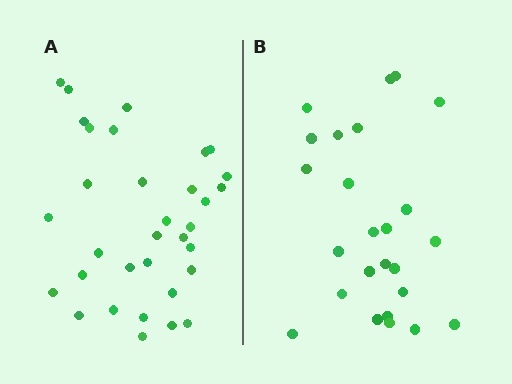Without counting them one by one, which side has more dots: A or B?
Region A (the left region) has more dots.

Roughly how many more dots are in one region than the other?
Region A has roughly 8 or so more dots than region B.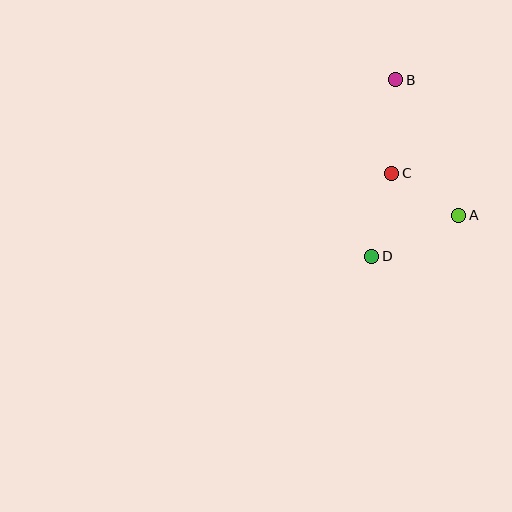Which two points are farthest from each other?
Points B and D are farthest from each other.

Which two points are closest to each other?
Points A and C are closest to each other.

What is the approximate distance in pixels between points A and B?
The distance between A and B is approximately 149 pixels.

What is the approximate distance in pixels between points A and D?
The distance between A and D is approximately 96 pixels.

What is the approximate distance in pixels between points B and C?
The distance between B and C is approximately 93 pixels.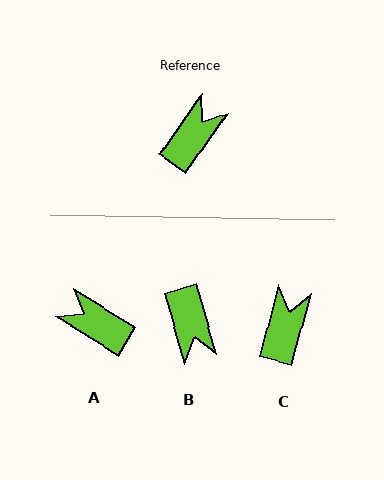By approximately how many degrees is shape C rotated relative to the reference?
Approximately 20 degrees counter-clockwise.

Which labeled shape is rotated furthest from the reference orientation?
B, about 128 degrees away.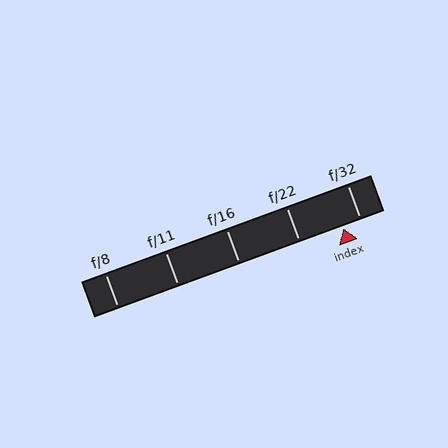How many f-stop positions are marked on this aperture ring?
There are 5 f-stop positions marked.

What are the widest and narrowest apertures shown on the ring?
The widest aperture shown is f/8 and the narrowest is f/32.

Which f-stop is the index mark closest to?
The index mark is closest to f/32.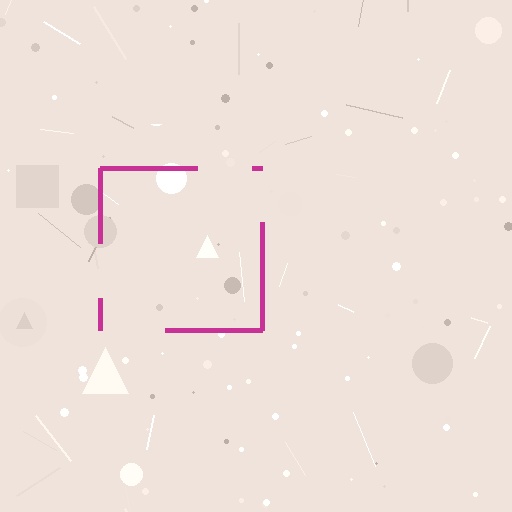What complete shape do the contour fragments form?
The contour fragments form a square.